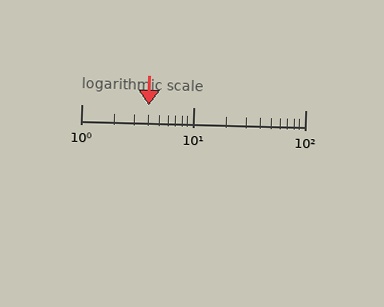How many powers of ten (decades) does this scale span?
The scale spans 2 decades, from 1 to 100.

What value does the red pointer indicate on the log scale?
The pointer indicates approximately 4.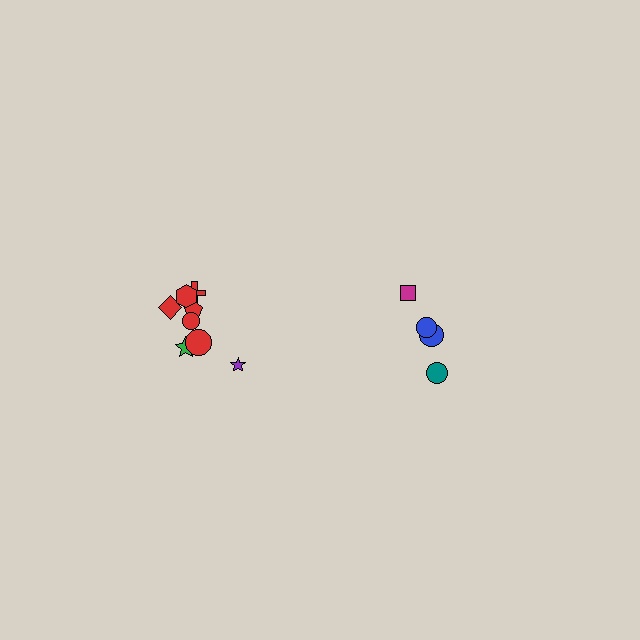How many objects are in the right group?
There are 4 objects.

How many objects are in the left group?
There are 8 objects.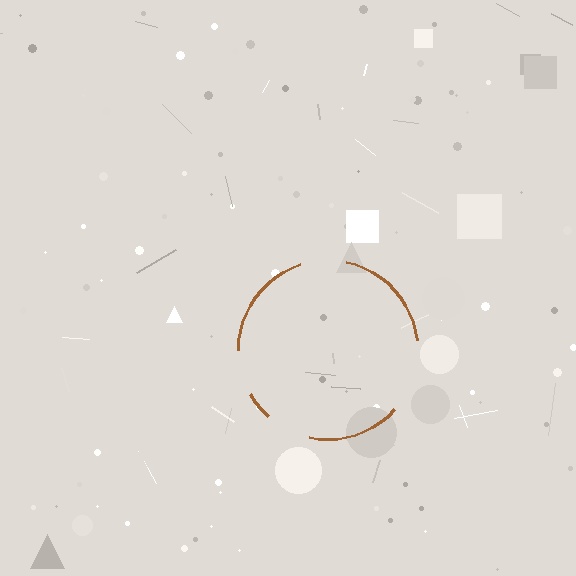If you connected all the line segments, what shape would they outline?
They would outline a circle.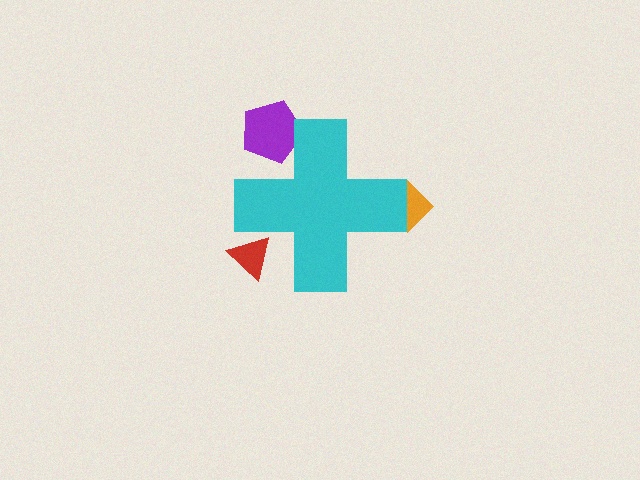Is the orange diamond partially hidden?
Yes, the orange diamond is partially hidden behind the cyan cross.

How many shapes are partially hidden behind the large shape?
3 shapes are partially hidden.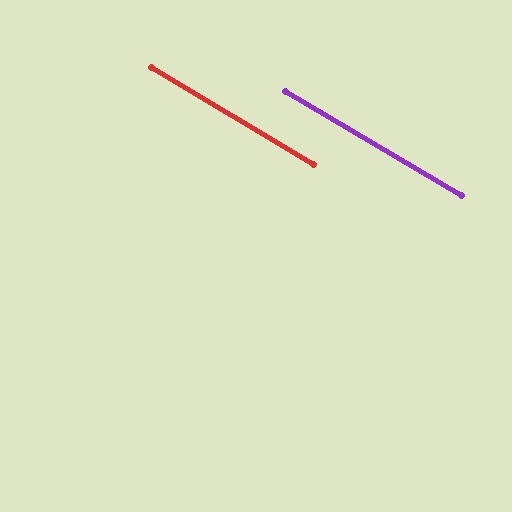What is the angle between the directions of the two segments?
Approximately 0 degrees.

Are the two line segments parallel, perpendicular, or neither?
Parallel — their directions differ by only 0.3°.